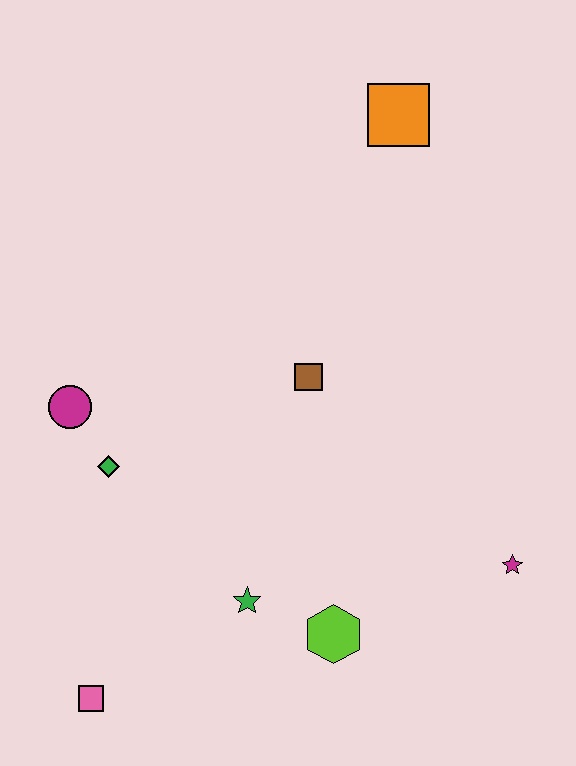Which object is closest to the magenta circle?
The green diamond is closest to the magenta circle.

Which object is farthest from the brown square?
The pink square is farthest from the brown square.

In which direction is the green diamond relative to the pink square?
The green diamond is above the pink square.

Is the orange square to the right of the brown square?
Yes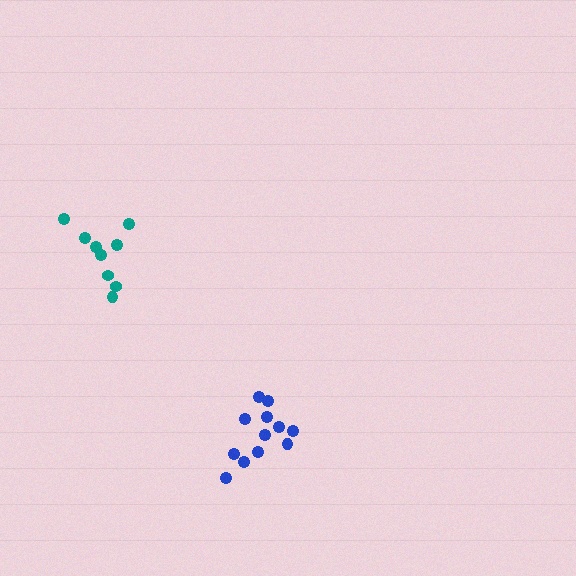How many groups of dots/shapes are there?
There are 2 groups.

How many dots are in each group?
Group 1: 9 dots, Group 2: 12 dots (21 total).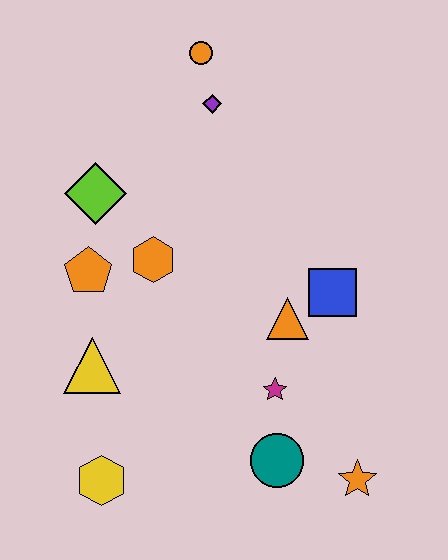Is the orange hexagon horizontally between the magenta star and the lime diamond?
Yes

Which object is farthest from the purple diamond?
The orange star is farthest from the purple diamond.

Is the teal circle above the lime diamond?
No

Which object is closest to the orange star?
The teal circle is closest to the orange star.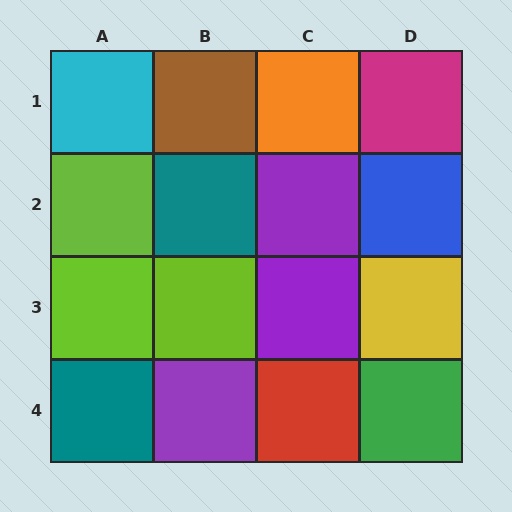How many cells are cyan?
1 cell is cyan.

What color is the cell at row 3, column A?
Lime.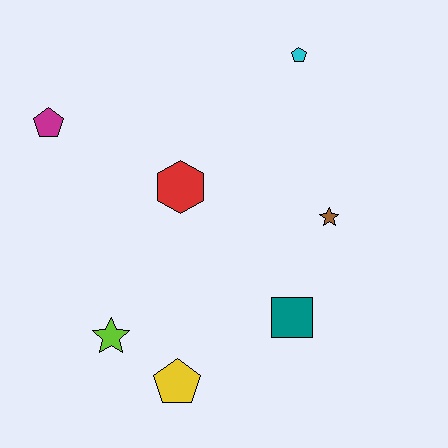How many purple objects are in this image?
There are no purple objects.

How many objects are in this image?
There are 7 objects.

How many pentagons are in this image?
There are 3 pentagons.